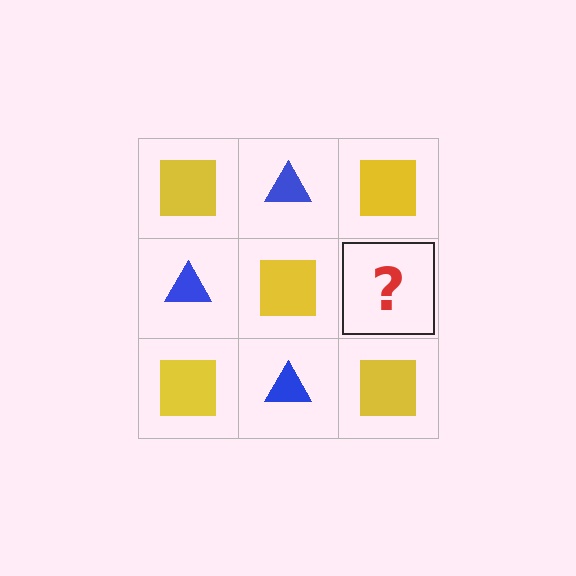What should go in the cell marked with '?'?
The missing cell should contain a blue triangle.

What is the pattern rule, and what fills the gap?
The rule is that it alternates yellow square and blue triangle in a checkerboard pattern. The gap should be filled with a blue triangle.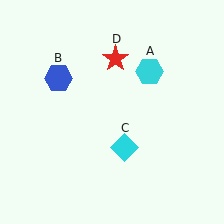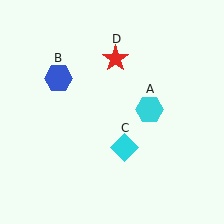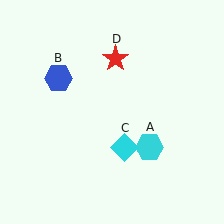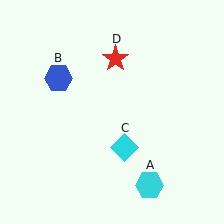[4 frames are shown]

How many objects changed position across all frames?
1 object changed position: cyan hexagon (object A).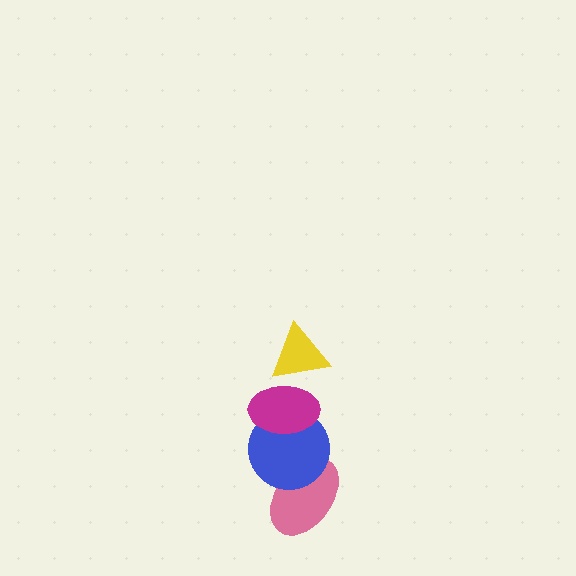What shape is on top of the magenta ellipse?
The yellow triangle is on top of the magenta ellipse.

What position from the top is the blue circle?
The blue circle is 3rd from the top.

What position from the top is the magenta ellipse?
The magenta ellipse is 2nd from the top.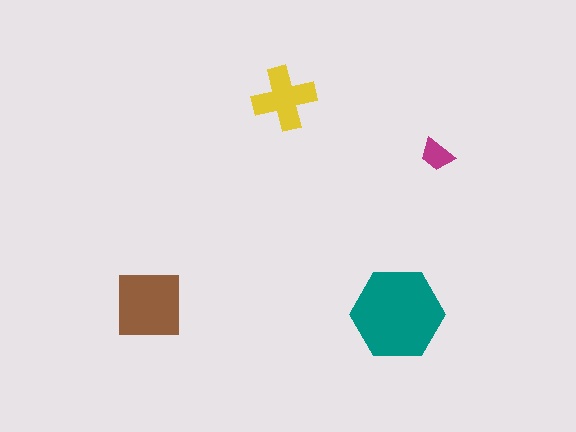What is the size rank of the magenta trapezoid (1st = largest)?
4th.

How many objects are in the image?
There are 4 objects in the image.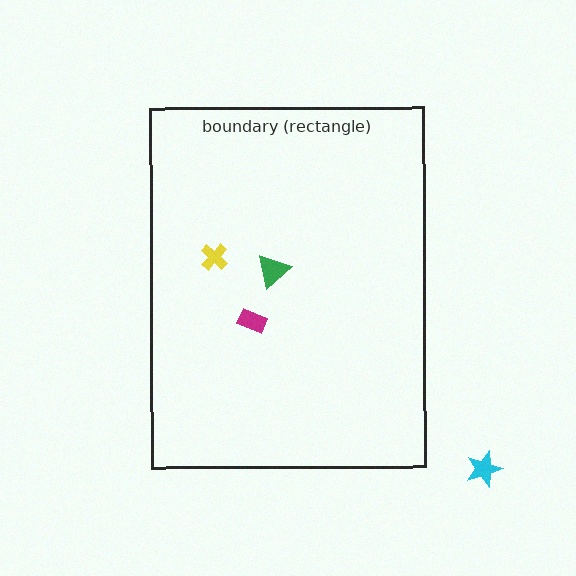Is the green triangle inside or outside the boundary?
Inside.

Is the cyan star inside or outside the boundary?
Outside.